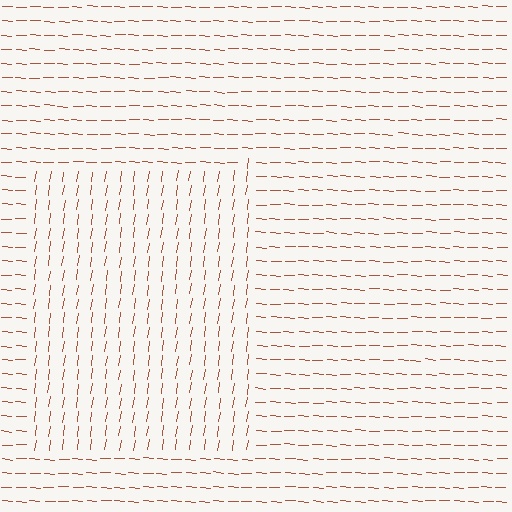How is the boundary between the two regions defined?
The boundary is defined purely by a change in line orientation (approximately 85 degrees difference). All lines are the same color and thickness.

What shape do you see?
I see a rectangle.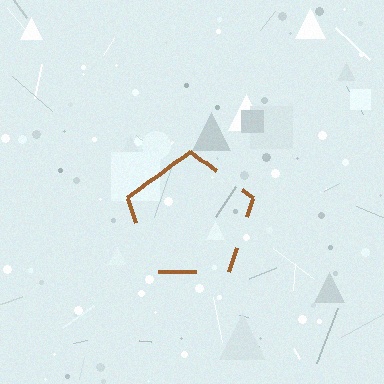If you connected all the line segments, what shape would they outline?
They would outline a pentagon.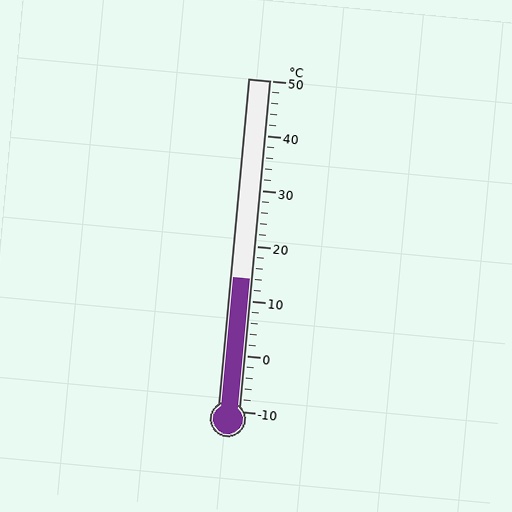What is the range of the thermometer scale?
The thermometer scale ranges from -10°C to 50°C.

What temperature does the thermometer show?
The thermometer shows approximately 14°C.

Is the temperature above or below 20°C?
The temperature is below 20°C.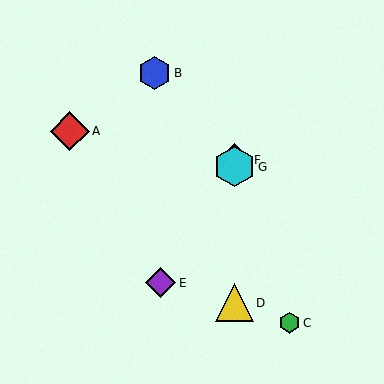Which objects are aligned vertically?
Objects D, F, G are aligned vertically.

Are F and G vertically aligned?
Yes, both are at x≈234.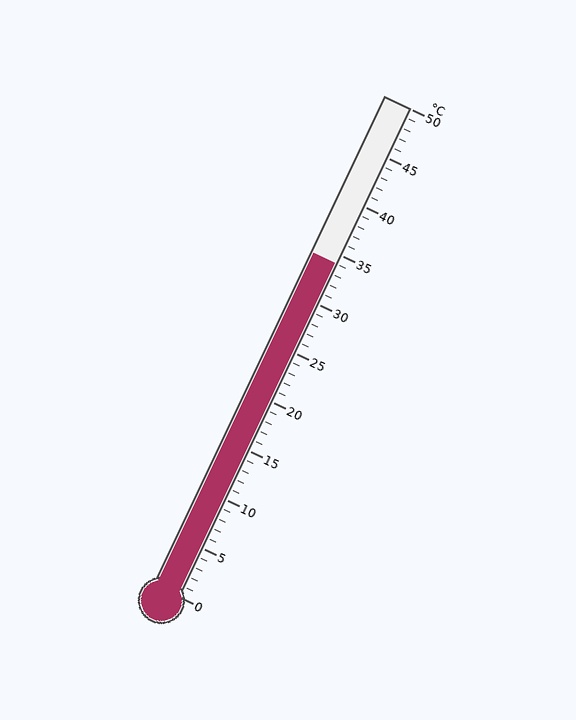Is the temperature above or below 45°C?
The temperature is below 45°C.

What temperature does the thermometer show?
The thermometer shows approximately 34°C.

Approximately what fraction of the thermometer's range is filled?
The thermometer is filled to approximately 70% of its range.